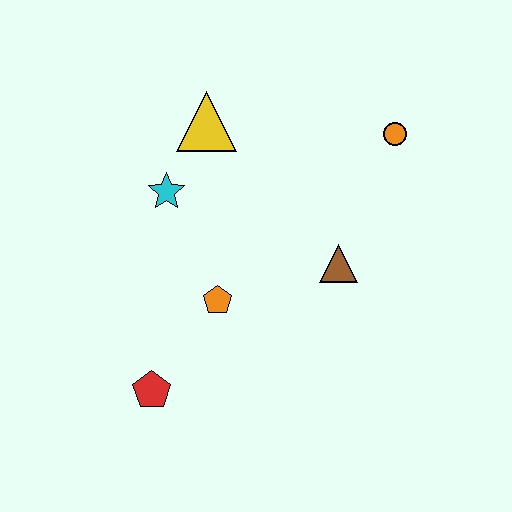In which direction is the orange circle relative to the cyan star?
The orange circle is to the right of the cyan star.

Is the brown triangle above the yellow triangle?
No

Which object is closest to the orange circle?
The brown triangle is closest to the orange circle.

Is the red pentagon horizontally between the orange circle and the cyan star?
No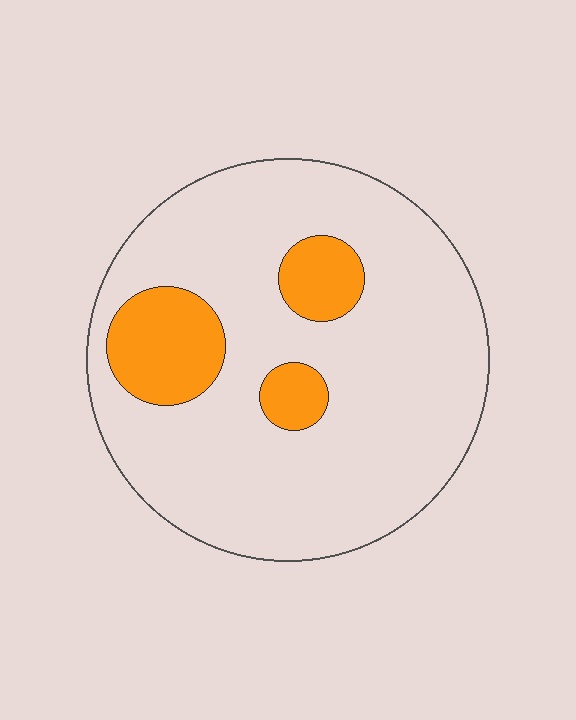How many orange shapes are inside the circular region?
3.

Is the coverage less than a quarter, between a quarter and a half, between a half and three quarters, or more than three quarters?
Less than a quarter.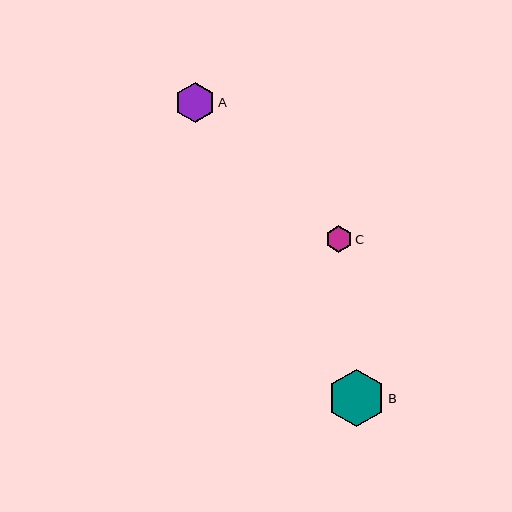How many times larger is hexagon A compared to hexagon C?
Hexagon A is approximately 1.5 times the size of hexagon C.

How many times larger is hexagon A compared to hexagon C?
Hexagon A is approximately 1.5 times the size of hexagon C.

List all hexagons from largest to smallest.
From largest to smallest: B, A, C.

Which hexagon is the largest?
Hexagon B is the largest with a size of approximately 58 pixels.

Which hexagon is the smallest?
Hexagon C is the smallest with a size of approximately 27 pixels.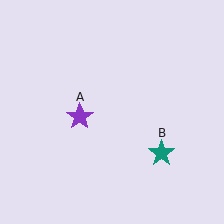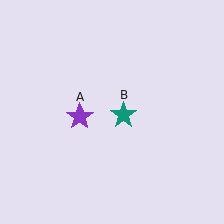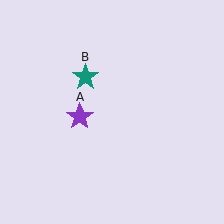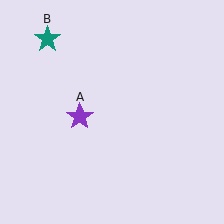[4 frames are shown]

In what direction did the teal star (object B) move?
The teal star (object B) moved up and to the left.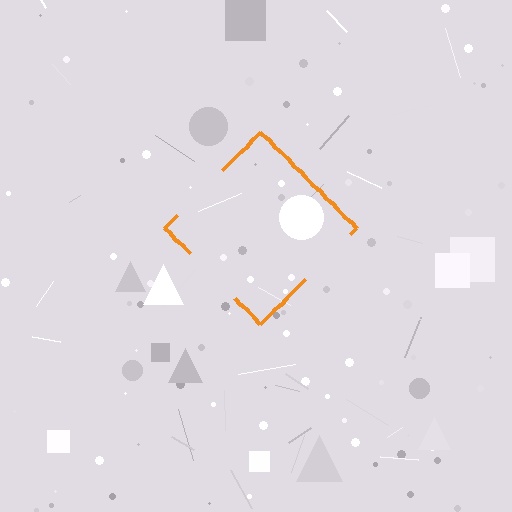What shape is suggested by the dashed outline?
The dashed outline suggests a diamond.